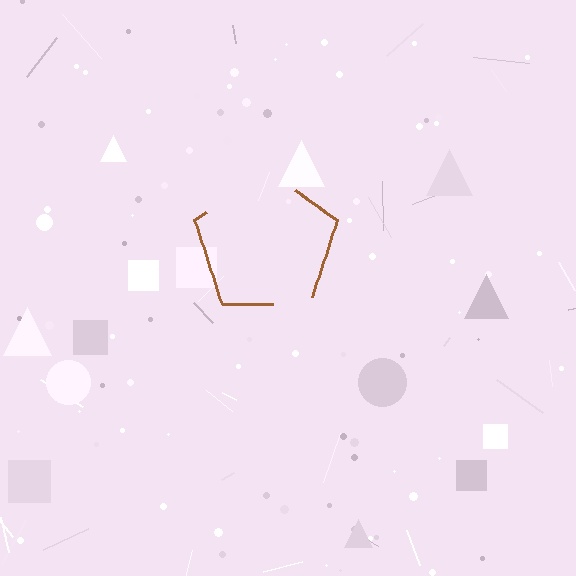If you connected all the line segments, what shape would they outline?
They would outline a pentagon.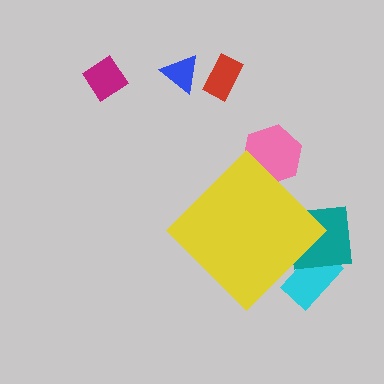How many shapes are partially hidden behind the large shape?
3 shapes are partially hidden.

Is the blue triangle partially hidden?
No, the blue triangle is fully visible.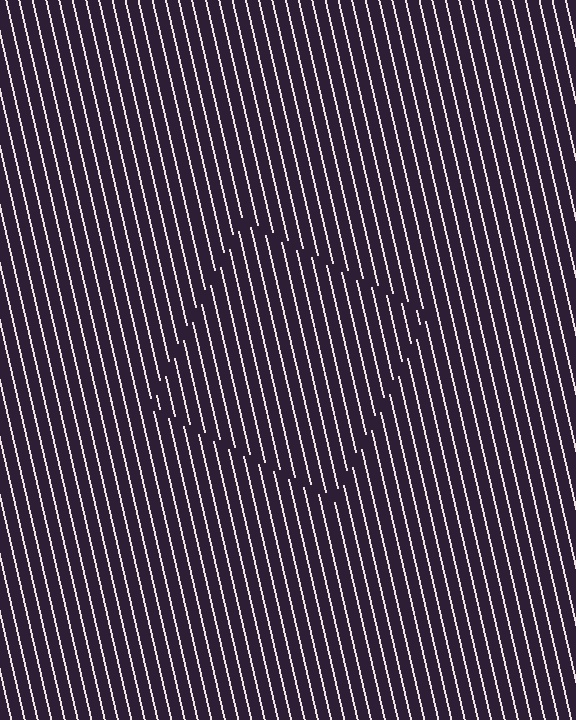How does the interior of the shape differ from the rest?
The interior of the shape contains the same grating, shifted by half a period — the contour is defined by the phase discontinuity where line-ends from the inner and outer gratings abut.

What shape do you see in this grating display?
An illusory square. The interior of the shape contains the same grating, shifted by half a period — the contour is defined by the phase discontinuity where line-ends from the inner and outer gratings abut.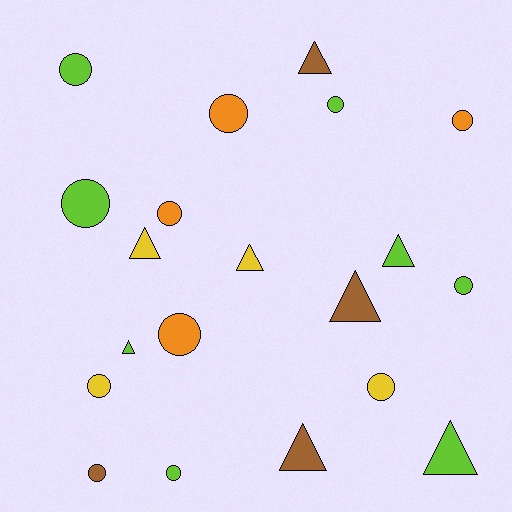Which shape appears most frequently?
Circle, with 12 objects.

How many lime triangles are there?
There are 3 lime triangles.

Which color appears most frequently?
Lime, with 8 objects.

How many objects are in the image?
There are 20 objects.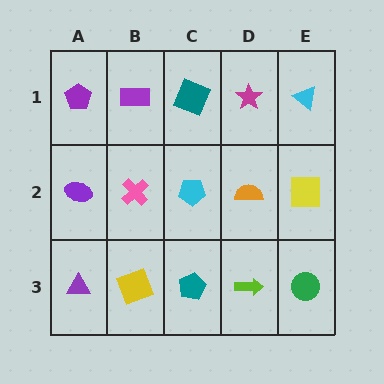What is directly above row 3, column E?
A yellow square.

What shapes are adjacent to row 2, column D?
A magenta star (row 1, column D), a lime arrow (row 3, column D), a cyan pentagon (row 2, column C), a yellow square (row 2, column E).